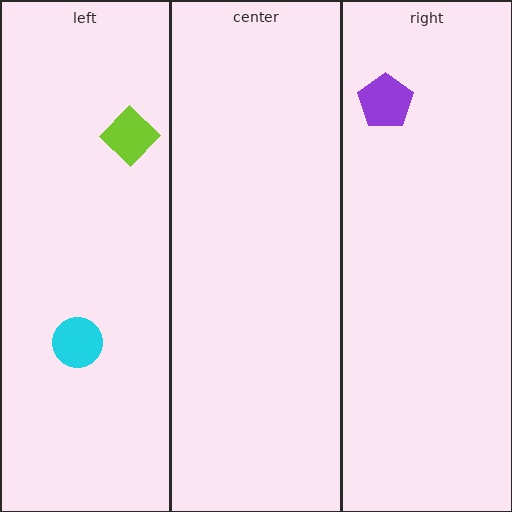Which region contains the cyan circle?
The left region.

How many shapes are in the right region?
1.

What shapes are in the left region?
The cyan circle, the lime diamond.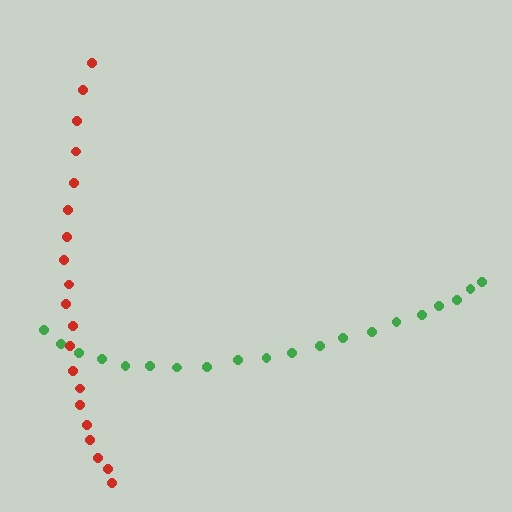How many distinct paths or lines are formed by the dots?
There are 2 distinct paths.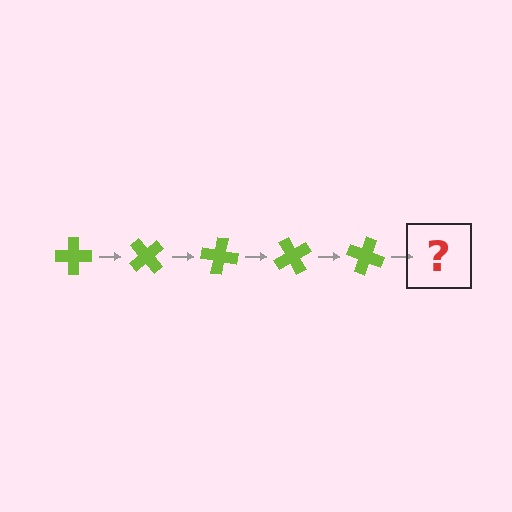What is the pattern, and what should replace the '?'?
The pattern is that the cross rotates 50 degrees each step. The '?' should be a lime cross rotated 250 degrees.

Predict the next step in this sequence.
The next step is a lime cross rotated 250 degrees.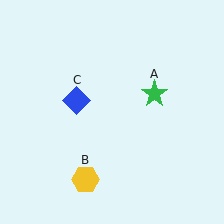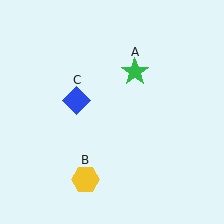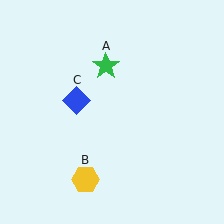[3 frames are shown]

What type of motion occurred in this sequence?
The green star (object A) rotated counterclockwise around the center of the scene.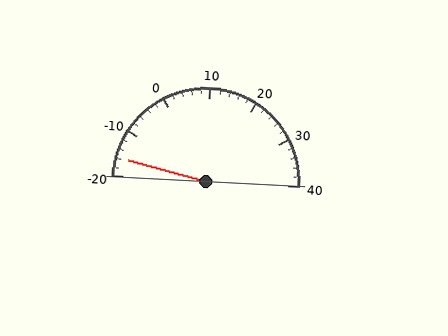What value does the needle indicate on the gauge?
The needle indicates approximately -16.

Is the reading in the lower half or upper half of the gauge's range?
The reading is in the lower half of the range (-20 to 40).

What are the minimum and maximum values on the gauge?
The gauge ranges from -20 to 40.